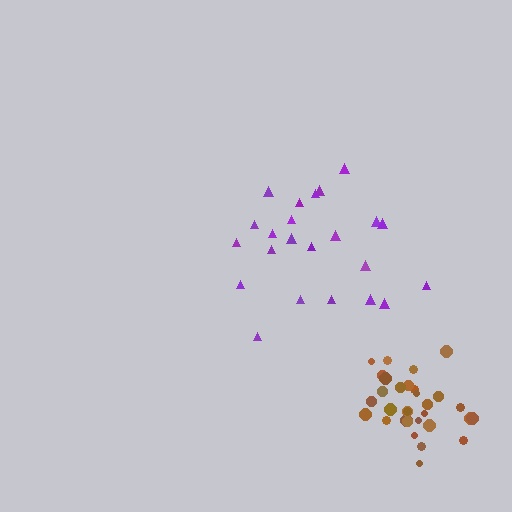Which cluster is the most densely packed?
Brown.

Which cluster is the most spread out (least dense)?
Purple.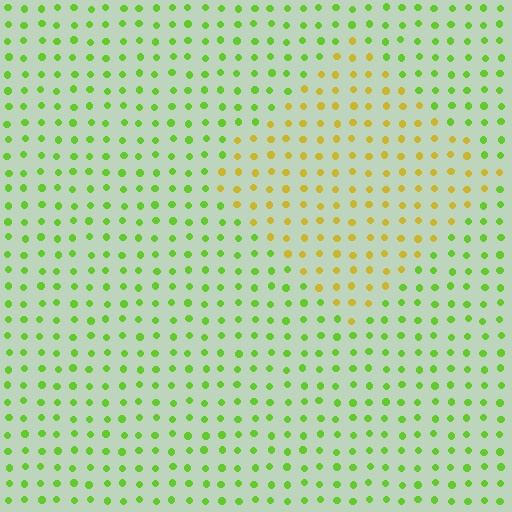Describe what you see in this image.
The image is filled with small lime elements in a uniform arrangement. A diamond-shaped region is visible where the elements are tinted to a slightly different hue, forming a subtle color boundary.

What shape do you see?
I see a diamond.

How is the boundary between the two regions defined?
The boundary is defined purely by a slight shift in hue (about 48 degrees). Spacing, size, and orientation are identical on both sides.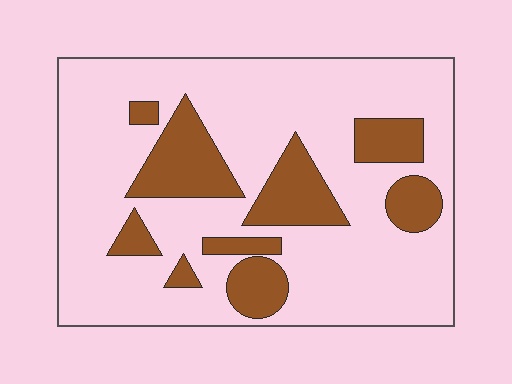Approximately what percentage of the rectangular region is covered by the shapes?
Approximately 25%.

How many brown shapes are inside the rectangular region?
9.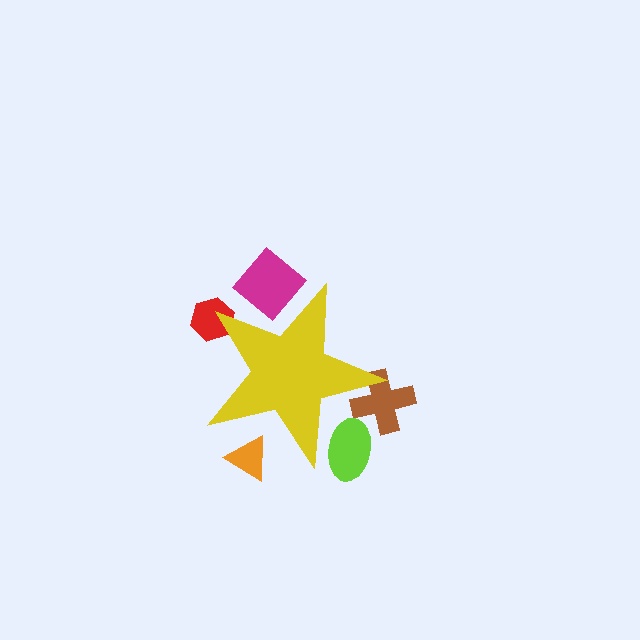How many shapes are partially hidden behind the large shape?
5 shapes are partially hidden.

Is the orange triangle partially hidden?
Yes, the orange triangle is partially hidden behind the yellow star.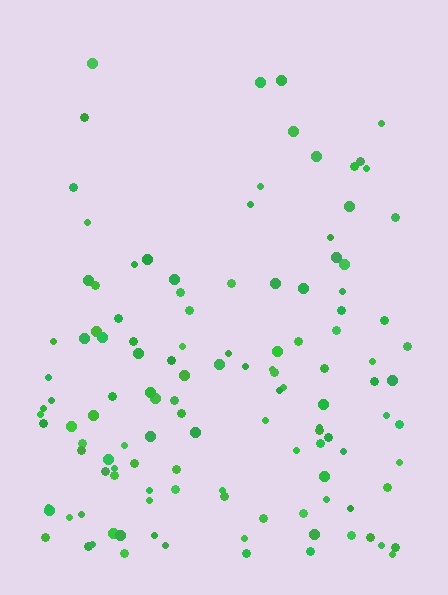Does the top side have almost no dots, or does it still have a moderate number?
Still a moderate number, just noticeably fewer than the bottom.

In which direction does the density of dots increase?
From top to bottom, with the bottom side densest.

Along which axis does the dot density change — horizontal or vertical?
Vertical.